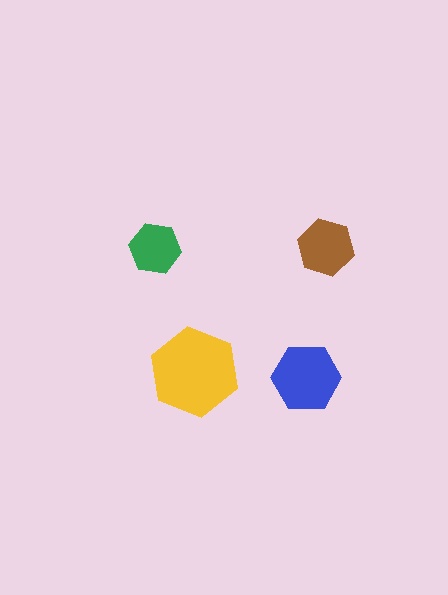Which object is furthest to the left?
The green hexagon is leftmost.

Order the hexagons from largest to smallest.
the yellow one, the blue one, the brown one, the green one.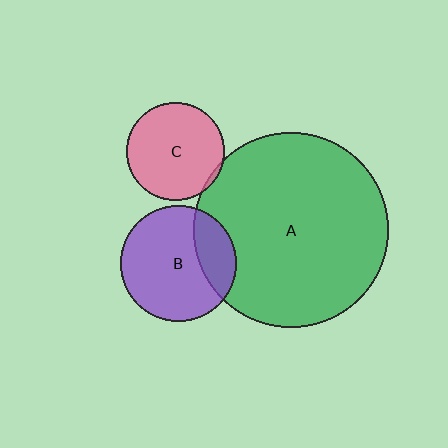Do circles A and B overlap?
Yes.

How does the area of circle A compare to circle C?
Approximately 4.0 times.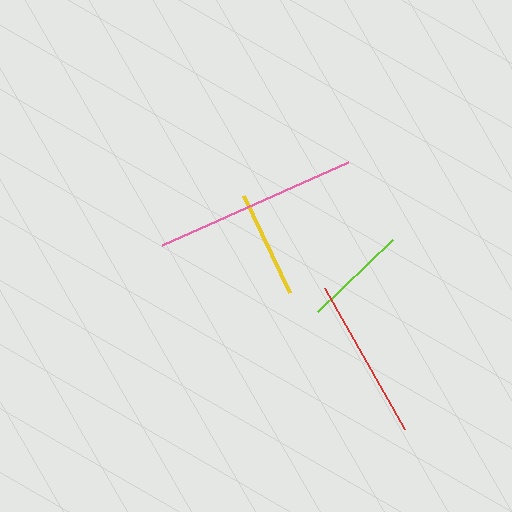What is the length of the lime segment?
The lime segment is approximately 103 pixels long.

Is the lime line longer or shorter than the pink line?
The pink line is longer than the lime line.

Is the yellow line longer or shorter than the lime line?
The yellow line is longer than the lime line.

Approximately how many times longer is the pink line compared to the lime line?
The pink line is approximately 2.0 times the length of the lime line.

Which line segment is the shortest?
The lime line is the shortest at approximately 103 pixels.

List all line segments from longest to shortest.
From longest to shortest: pink, red, yellow, lime.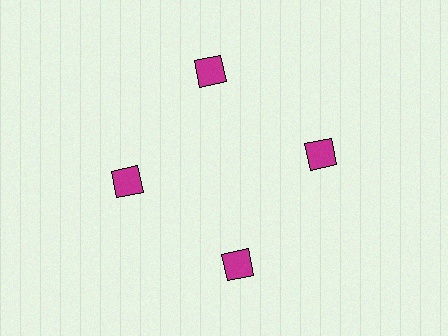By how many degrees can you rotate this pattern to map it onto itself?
The pattern maps onto itself every 90 degrees of rotation.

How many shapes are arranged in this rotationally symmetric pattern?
There are 4 shapes, arranged in 4 groups of 1.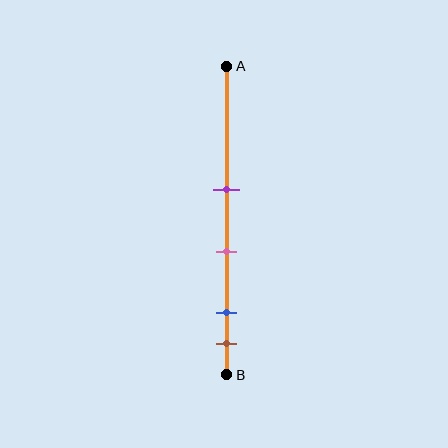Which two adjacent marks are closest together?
The blue and brown marks are the closest adjacent pair.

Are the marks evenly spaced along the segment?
No, the marks are not evenly spaced.